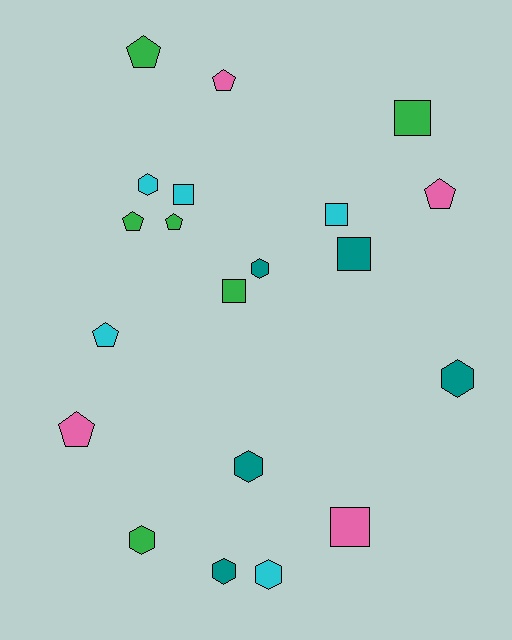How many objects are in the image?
There are 20 objects.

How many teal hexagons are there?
There are 4 teal hexagons.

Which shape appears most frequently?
Pentagon, with 7 objects.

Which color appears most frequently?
Green, with 6 objects.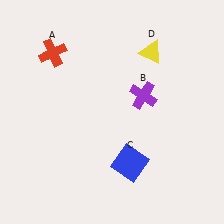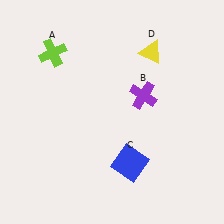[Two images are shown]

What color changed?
The cross (A) changed from red in Image 1 to lime in Image 2.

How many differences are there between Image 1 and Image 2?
There is 1 difference between the two images.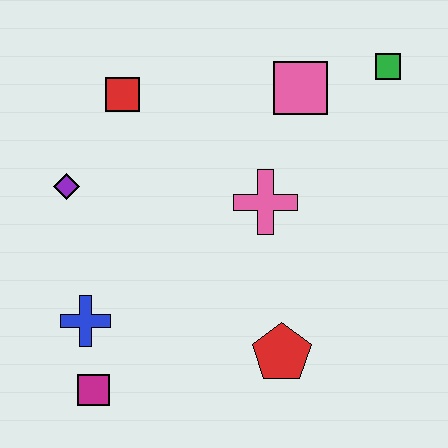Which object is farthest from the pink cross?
The magenta square is farthest from the pink cross.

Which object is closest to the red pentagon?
The pink cross is closest to the red pentagon.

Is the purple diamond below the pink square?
Yes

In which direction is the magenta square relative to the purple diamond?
The magenta square is below the purple diamond.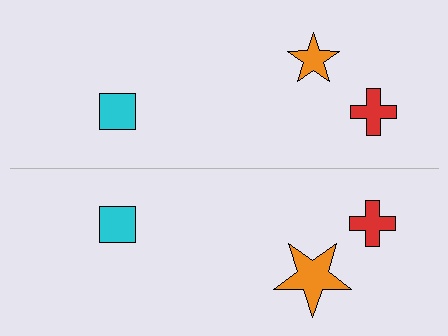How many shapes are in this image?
There are 6 shapes in this image.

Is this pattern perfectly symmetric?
No, the pattern is not perfectly symmetric. The orange star on the bottom side has a different size than its mirror counterpart.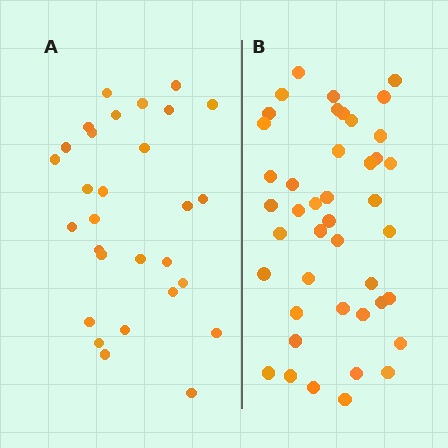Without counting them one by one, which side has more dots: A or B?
Region B (the right region) has more dots.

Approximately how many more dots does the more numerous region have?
Region B has approximately 15 more dots than region A.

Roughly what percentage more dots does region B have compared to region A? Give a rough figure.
About 50% more.